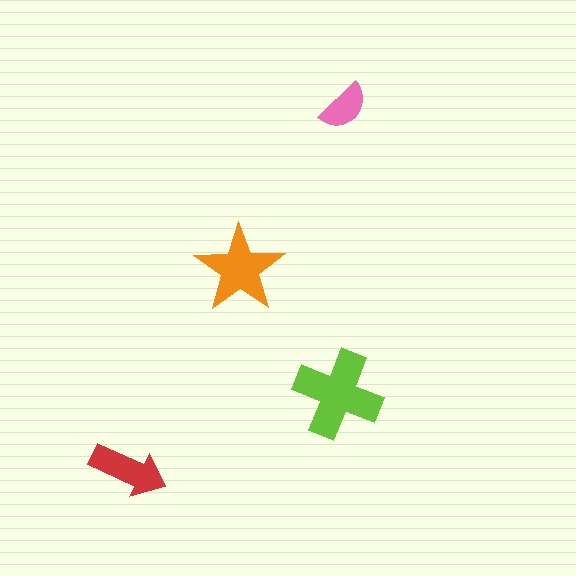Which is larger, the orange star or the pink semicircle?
The orange star.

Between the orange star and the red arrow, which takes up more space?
The orange star.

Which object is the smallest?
The pink semicircle.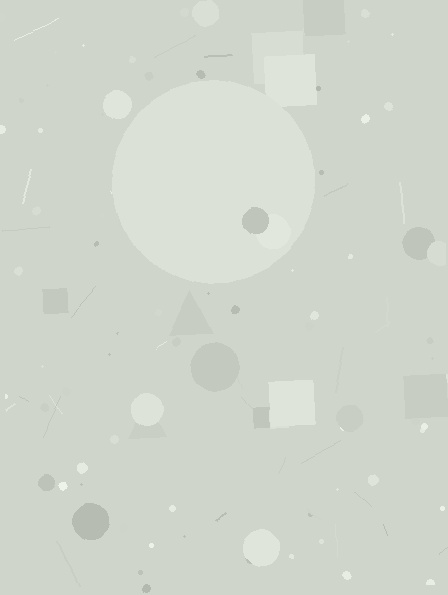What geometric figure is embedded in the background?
A circle is embedded in the background.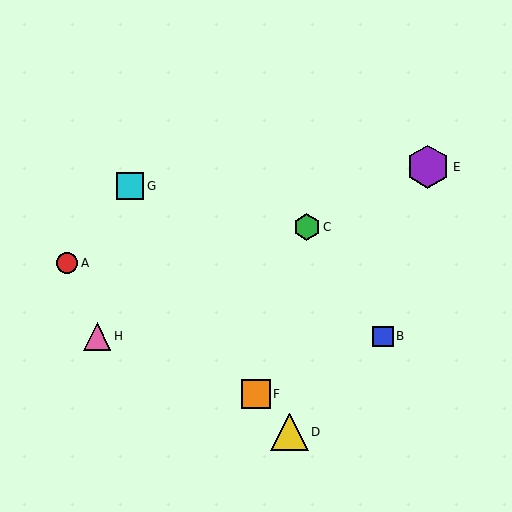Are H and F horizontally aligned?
No, H is at y≈336 and F is at y≈394.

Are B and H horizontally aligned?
Yes, both are at y≈336.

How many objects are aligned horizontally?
2 objects (B, H) are aligned horizontally.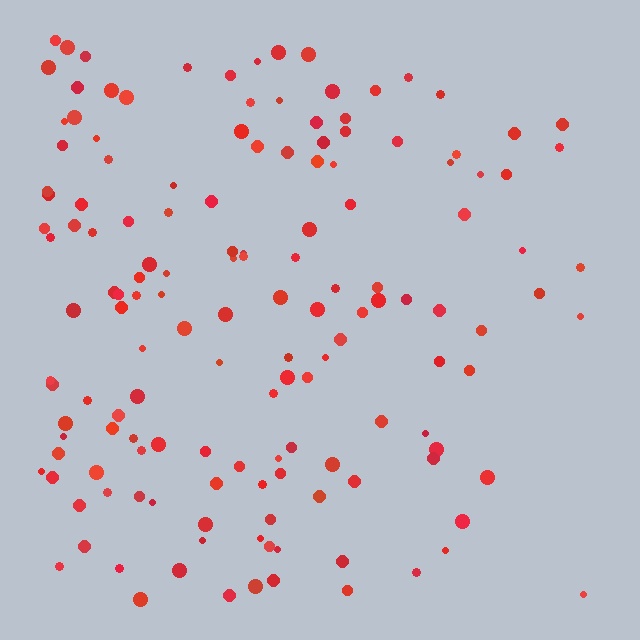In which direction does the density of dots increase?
From right to left, with the left side densest.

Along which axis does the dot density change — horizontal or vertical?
Horizontal.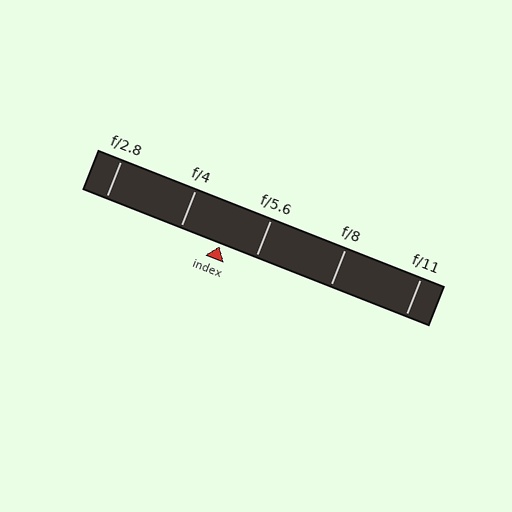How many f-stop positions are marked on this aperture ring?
There are 5 f-stop positions marked.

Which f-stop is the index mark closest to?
The index mark is closest to f/5.6.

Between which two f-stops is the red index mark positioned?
The index mark is between f/4 and f/5.6.